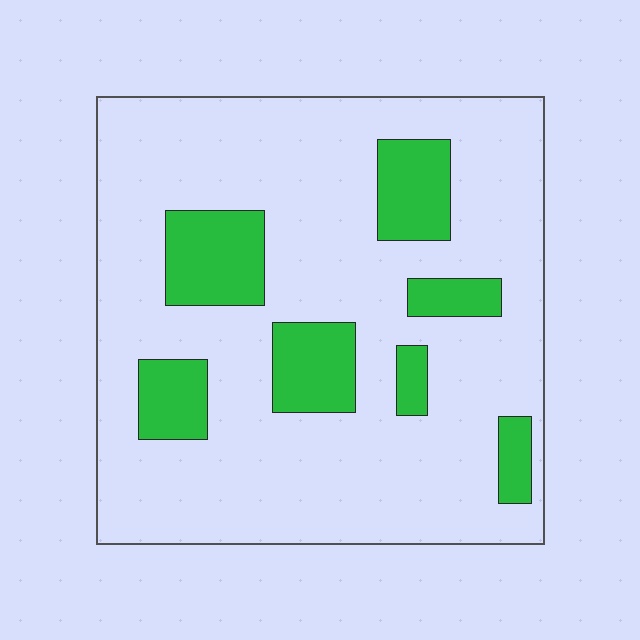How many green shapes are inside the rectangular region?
7.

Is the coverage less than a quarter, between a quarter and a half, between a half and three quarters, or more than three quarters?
Less than a quarter.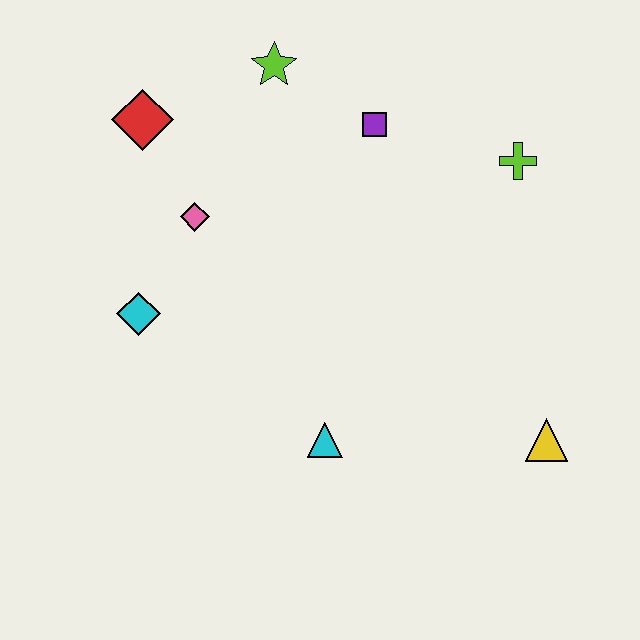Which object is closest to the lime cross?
The purple square is closest to the lime cross.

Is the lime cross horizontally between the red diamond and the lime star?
No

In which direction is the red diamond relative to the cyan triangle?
The red diamond is above the cyan triangle.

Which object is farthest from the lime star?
The yellow triangle is farthest from the lime star.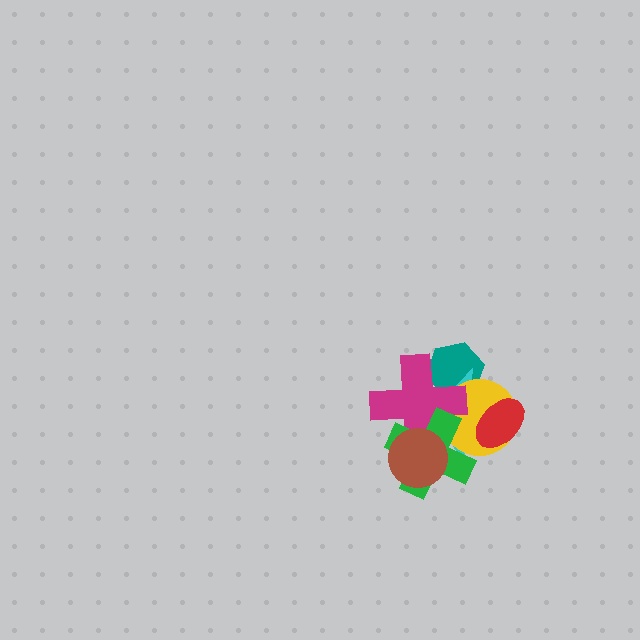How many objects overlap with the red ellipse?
2 objects overlap with the red ellipse.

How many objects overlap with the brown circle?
3 objects overlap with the brown circle.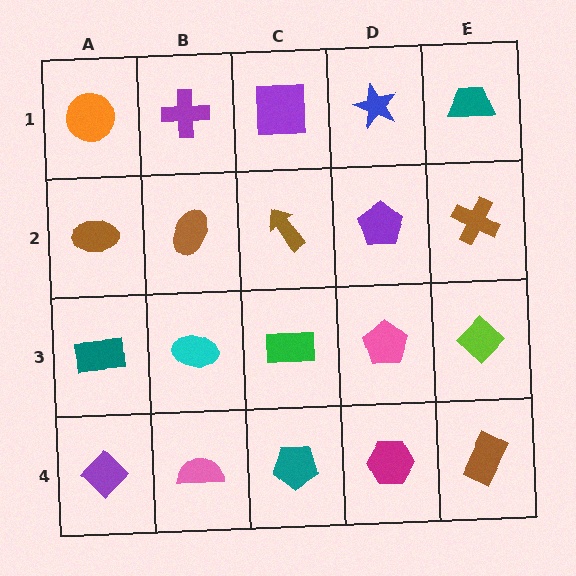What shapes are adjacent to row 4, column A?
A teal rectangle (row 3, column A), a pink semicircle (row 4, column B).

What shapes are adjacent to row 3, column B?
A brown ellipse (row 2, column B), a pink semicircle (row 4, column B), a teal rectangle (row 3, column A), a green rectangle (row 3, column C).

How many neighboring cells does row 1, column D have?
3.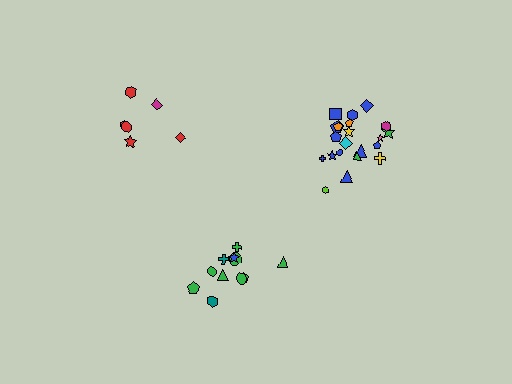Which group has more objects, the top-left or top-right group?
The top-right group.